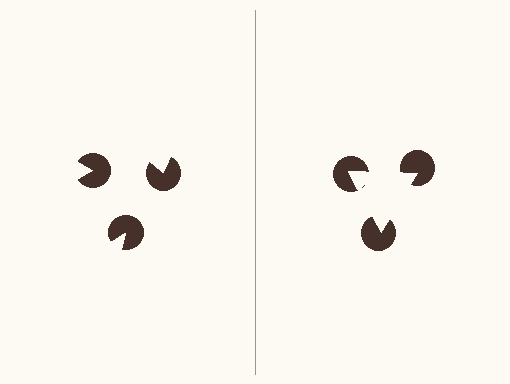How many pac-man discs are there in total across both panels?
6 — 3 on each side.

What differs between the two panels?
The pac-man discs are positioned identically on both sides; only the wedge orientations differ. On the right they align to a triangle; on the left they are misaligned.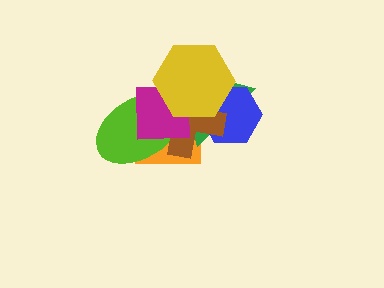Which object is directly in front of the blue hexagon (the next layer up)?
The brown cross is directly in front of the blue hexagon.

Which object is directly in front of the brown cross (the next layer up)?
The magenta square is directly in front of the brown cross.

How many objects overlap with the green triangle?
6 objects overlap with the green triangle.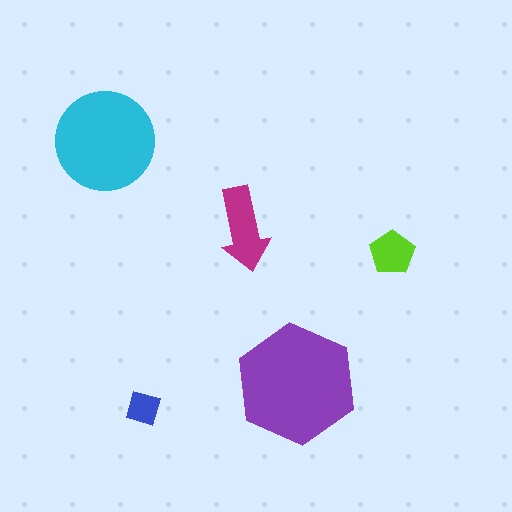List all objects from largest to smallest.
The purple hexagon, the cyan circle, the magenta arrow, the lime pentagon, the blue square.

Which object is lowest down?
The blue square is bottommost.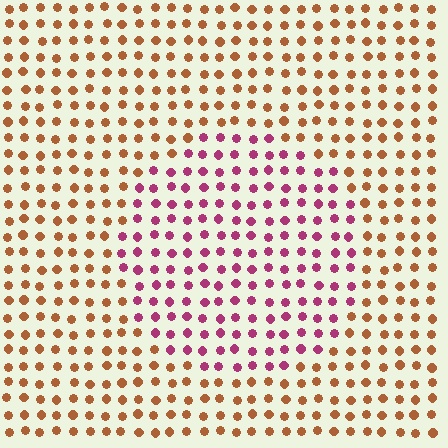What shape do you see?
I see a circle.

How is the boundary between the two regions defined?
The boundary is defined purely by a slight shift in hue (about 55 degrees). Spacing, size, and orientation are identical on both sides.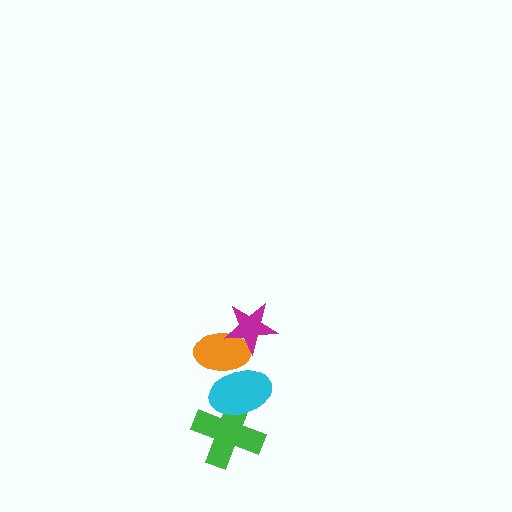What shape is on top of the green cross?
The cyan ellipse is on top of the green cross.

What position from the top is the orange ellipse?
The orange ellipse is 2nd from the top.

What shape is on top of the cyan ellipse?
The orange ellipse is on top of the cyan ellipse.